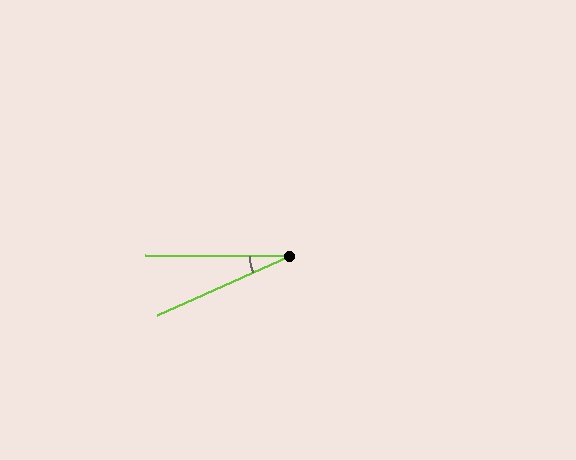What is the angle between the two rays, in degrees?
Approximately 25 degrees.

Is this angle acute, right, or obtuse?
It is acute.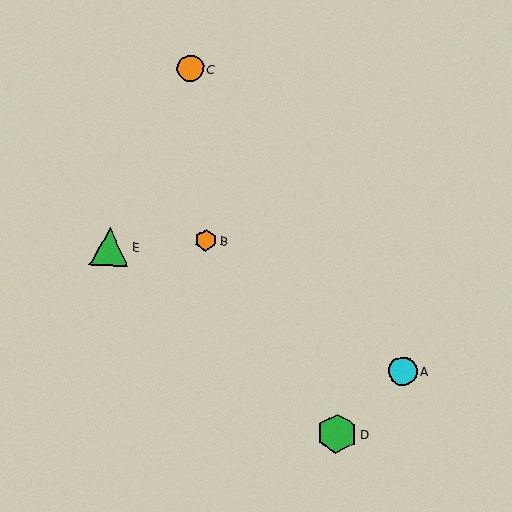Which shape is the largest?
The green hexagon (labeled D) is the largest.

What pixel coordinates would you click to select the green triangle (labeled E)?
Click at (110, 247) to select the green triangle E.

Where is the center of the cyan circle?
The center of the cyan circle is at (403, 371).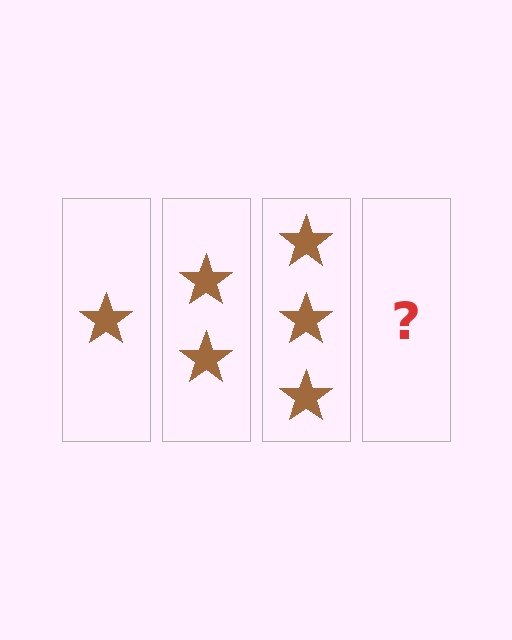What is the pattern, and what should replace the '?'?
The pattern is that each step adds one more star. The '?' should be 4 stars.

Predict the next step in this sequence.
The next step is 4 stars.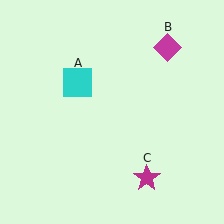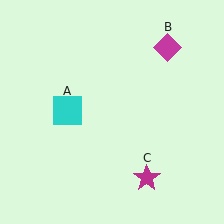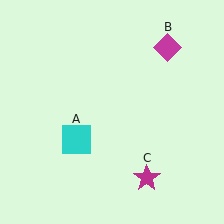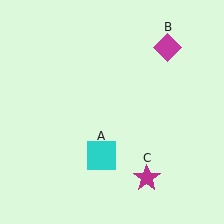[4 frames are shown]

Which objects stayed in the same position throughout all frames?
Magenta diamond (object B) and magenta star (object C) remained stationary.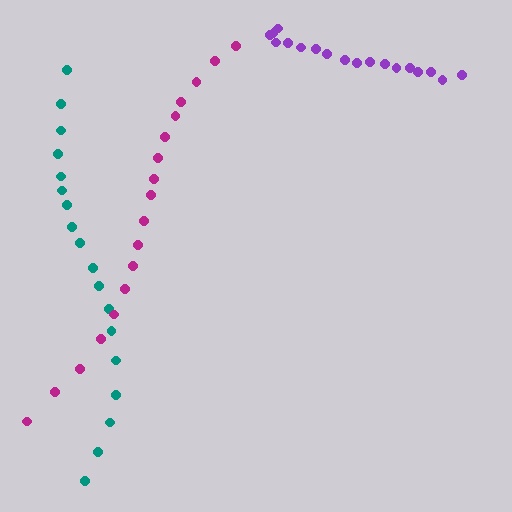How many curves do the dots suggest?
There are 3 distinct paths.